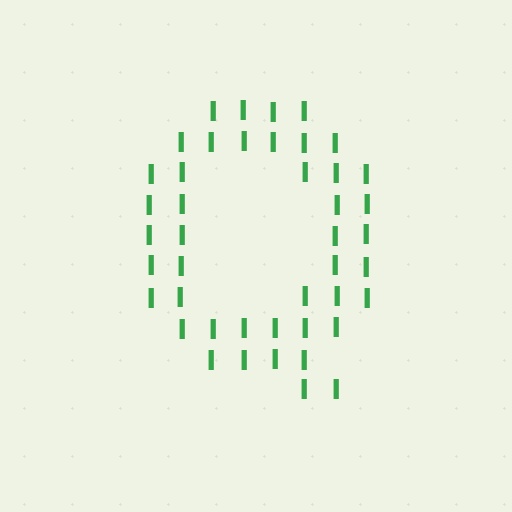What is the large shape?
The large shape is the letter Q.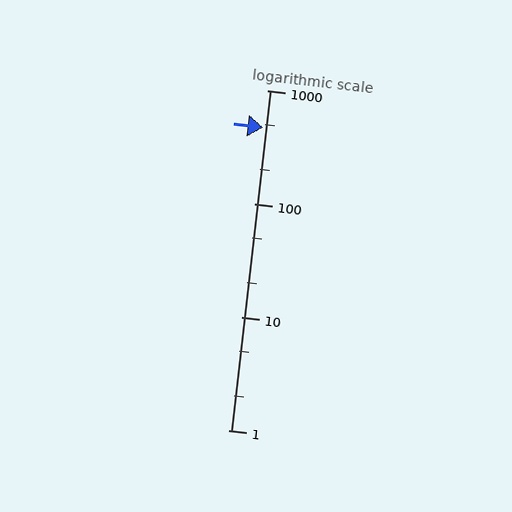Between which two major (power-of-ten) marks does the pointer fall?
The pointer is between 100 and 1000.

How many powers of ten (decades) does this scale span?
The scale spans 3 decades, from 1 to 1000.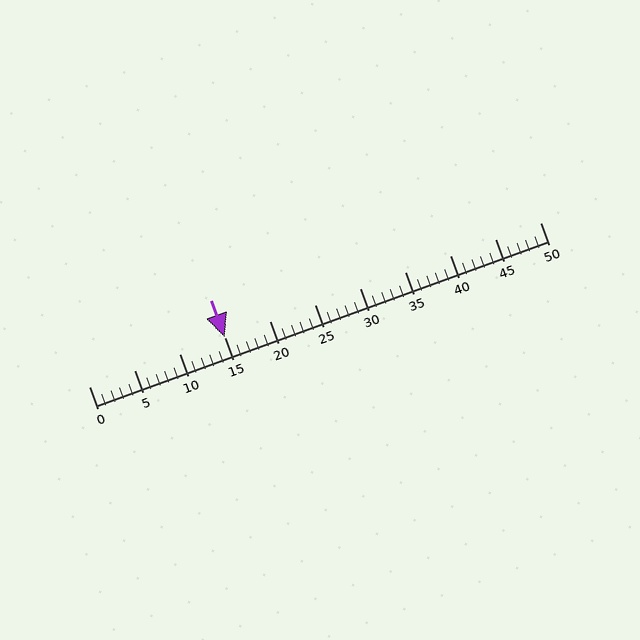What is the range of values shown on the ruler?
The ruler shows values from 0 to 50.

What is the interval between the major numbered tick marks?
The major tick marks are spaced 5 units apart.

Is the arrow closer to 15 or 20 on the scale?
The arrow is closer to 15.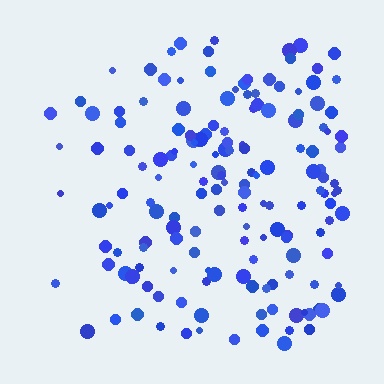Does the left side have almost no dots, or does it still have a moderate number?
Still a moderate number, just noticeably fewer than the right.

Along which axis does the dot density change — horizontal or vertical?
Horizontal.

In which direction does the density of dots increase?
From left to right, with the right side densest.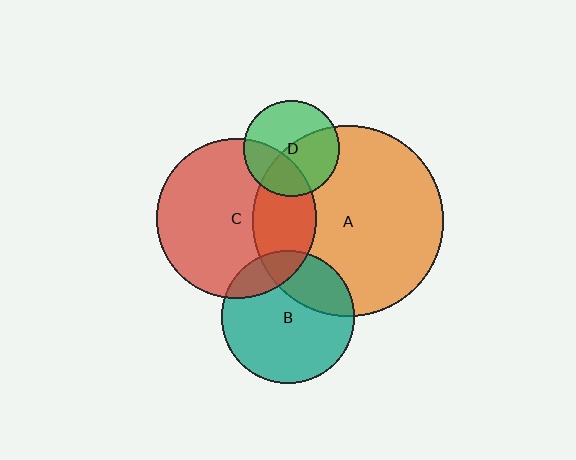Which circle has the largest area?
Circle A (orange).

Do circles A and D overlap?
Yes.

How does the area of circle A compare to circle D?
Approximately 4.0 times.